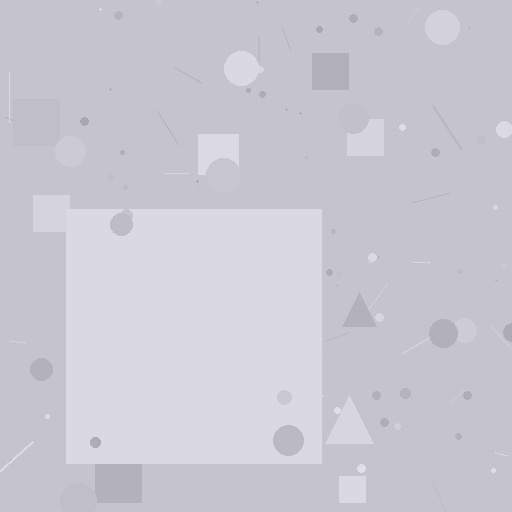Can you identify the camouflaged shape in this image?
The camouflaged shape is a square.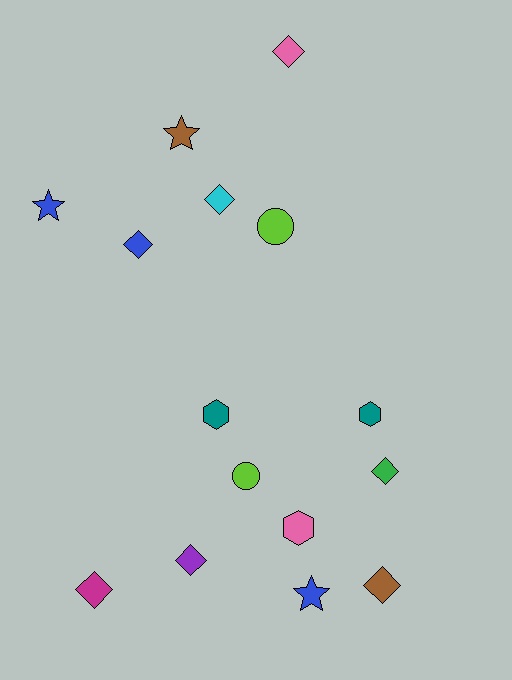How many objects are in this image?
There are 15 objects.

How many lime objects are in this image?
There are 2 lime objects.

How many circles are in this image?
There are 2 circles.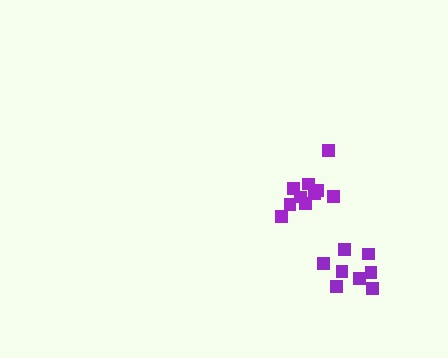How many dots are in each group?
Group 1: 10 dots, Group 2: 8 dots (18 total).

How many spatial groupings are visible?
There are 2 spatial groupings.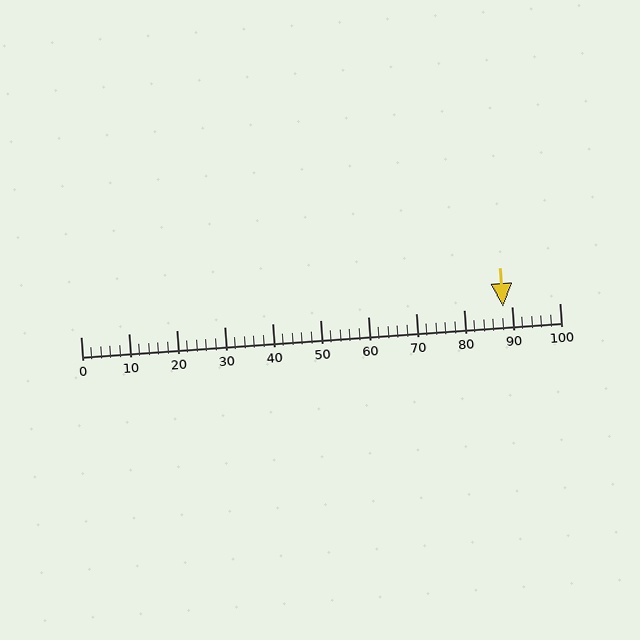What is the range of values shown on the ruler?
The ruler shows values from 0 to 100.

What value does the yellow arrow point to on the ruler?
The yellow arrow points to approximately 88.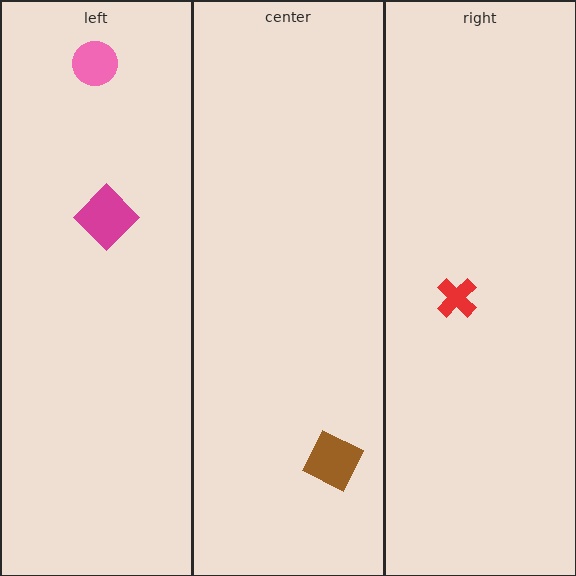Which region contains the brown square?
The center region.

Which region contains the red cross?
The right region.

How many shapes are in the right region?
1.